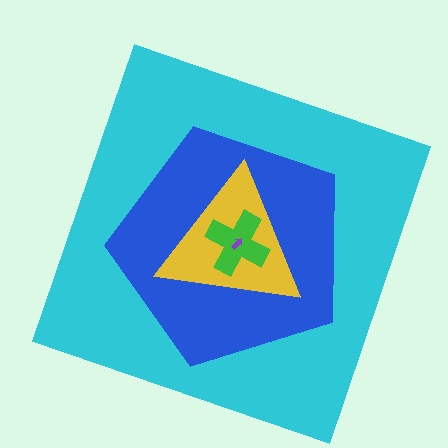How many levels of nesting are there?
5.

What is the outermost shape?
The cyan square.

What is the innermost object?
The purple arrow.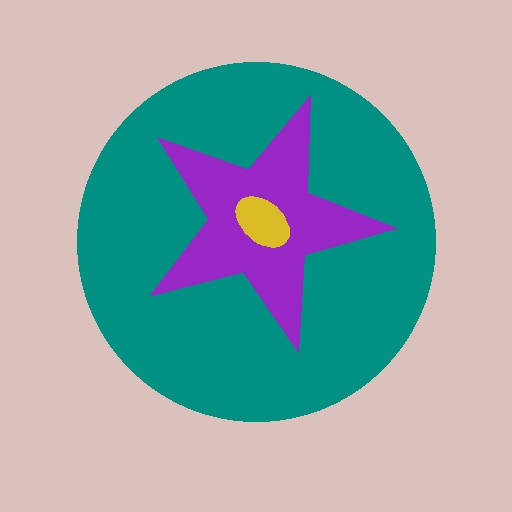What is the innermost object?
The yellow ellipse.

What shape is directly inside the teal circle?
The purple star.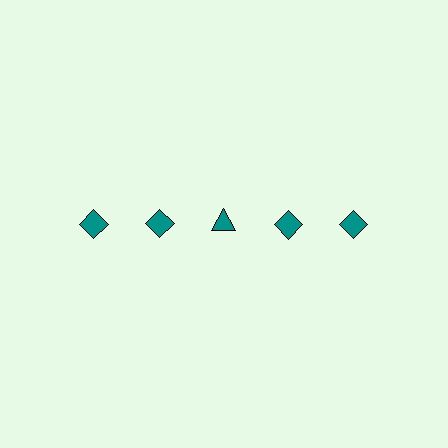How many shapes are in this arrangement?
There are 5 shapes arranged in a grid pattern.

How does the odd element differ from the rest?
It has a different shape: triangle instead of diamond.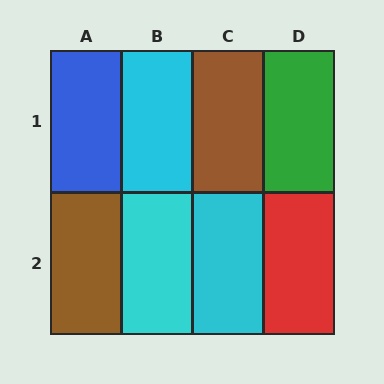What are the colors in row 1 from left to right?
Blue, cyan, brown, green.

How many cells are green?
1 cell is green.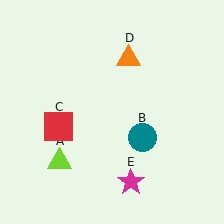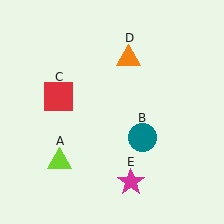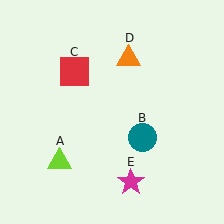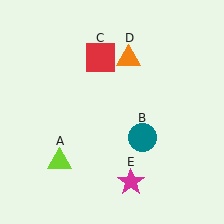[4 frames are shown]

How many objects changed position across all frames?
1 object changed position: red square (object C).